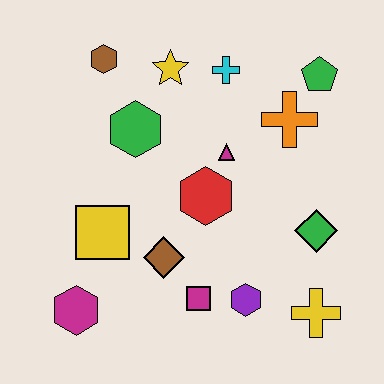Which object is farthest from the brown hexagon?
The yellow cross is farthest from the brown hexagon.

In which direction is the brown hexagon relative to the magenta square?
The brown hexagon is above the magenta square.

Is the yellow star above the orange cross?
Yes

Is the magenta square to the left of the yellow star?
No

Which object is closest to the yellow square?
The brown diamond is closest to the yellow square.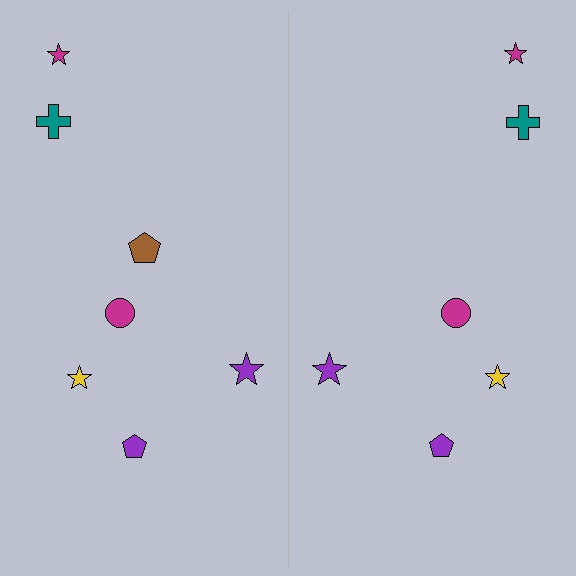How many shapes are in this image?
There are 13 shapes in this image.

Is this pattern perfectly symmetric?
No, the pattern is not perfectly symmetric. A brown pentagon is missing from the right side.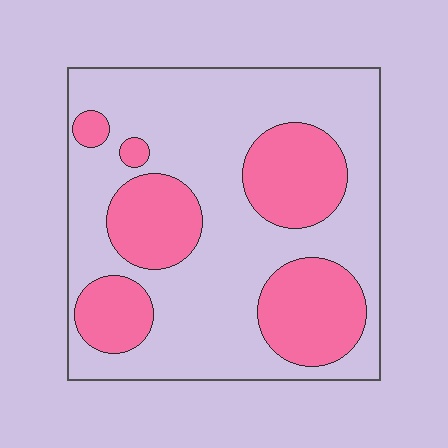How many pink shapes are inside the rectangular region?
6.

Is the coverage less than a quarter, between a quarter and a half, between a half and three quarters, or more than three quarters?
Between a quarter and a half.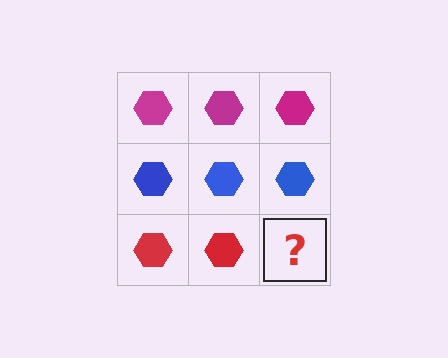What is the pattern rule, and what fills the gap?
The rule is that each row has a consistent color. The gap should be filled with a red hexagon.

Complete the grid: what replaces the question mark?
The question mark should be replaced with a red hexagon.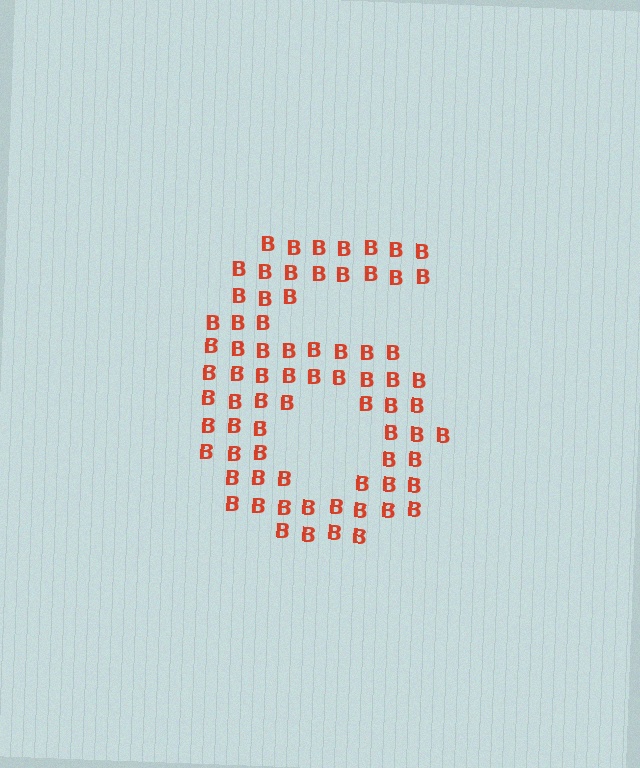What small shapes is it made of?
It is made of small letter B's.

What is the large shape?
The large shape is the digit 6.